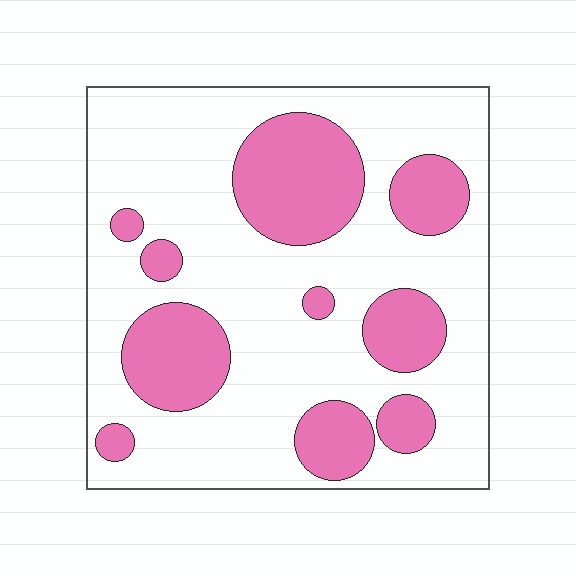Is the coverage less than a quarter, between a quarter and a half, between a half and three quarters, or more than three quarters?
Between a quarter and a half.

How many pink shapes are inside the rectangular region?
10.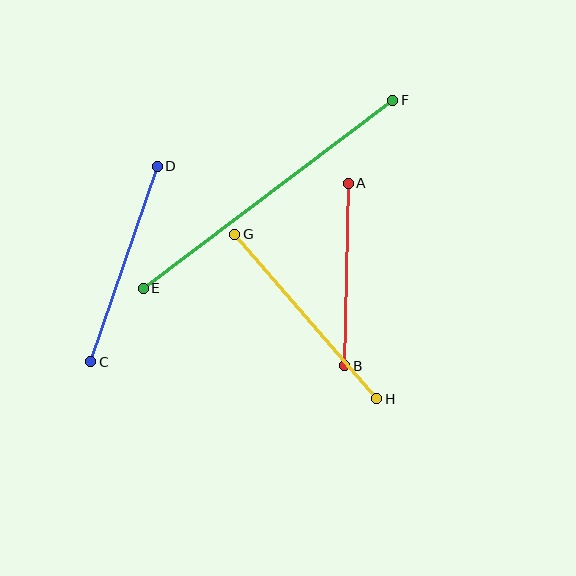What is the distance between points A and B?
The distance is approximately 182 pixels.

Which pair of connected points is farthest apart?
Points E and F are farthest apart.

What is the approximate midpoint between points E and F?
The midpoint is at approximately (268, 194) pixels.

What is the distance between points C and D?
The distance is approximately 207 pixels.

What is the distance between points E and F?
The distance is approximately 312 pixels.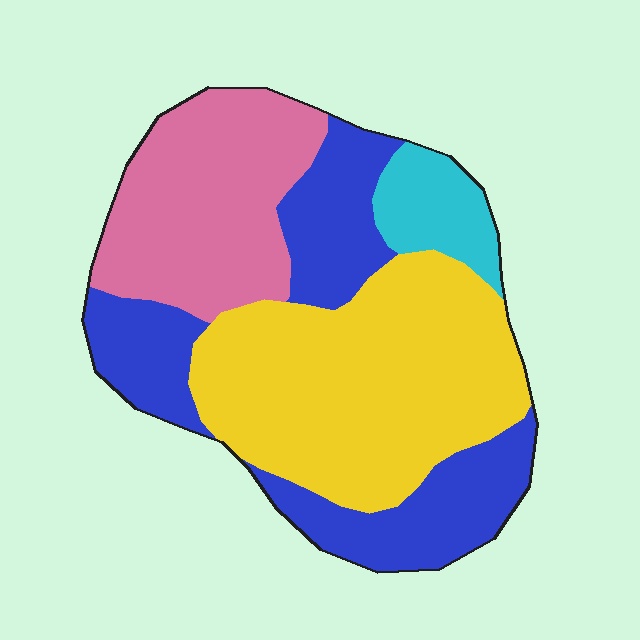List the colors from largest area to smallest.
From largest to smallest: yellow, blue, pink, cyan.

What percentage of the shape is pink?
Pink covers roughly 25% of the shape.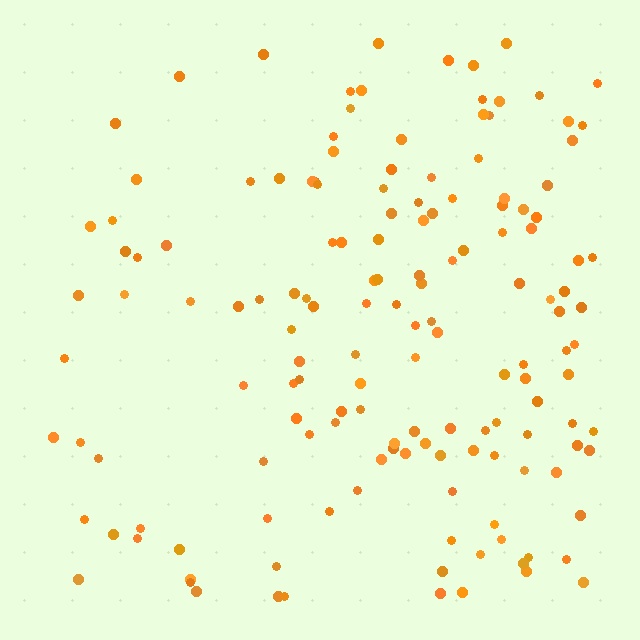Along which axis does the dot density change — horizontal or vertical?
Horizontal.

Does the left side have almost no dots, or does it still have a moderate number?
Still a moderate number, just noticeably fewer than the right.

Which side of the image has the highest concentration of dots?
The right.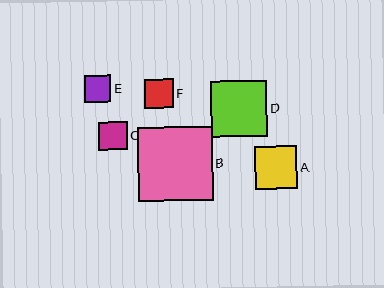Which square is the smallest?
Square E is the smallest with a size of approximately 27 pixels.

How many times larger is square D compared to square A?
Square D is approximately 1.3 times the size of square A.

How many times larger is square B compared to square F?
Square B is approximately 2.6 times the size of square F.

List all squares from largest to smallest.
From largest to smallest: B, D, A, F, C, E.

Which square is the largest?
Square B is the largest with a size of approximately 74 pixels.